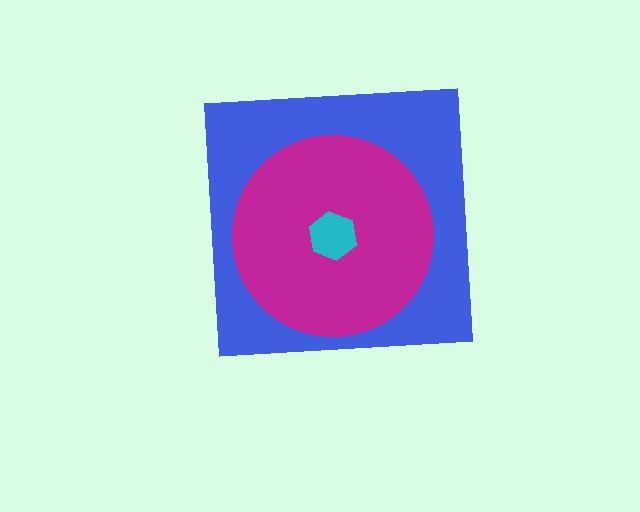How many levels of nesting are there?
3.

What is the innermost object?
The cyan hexagon.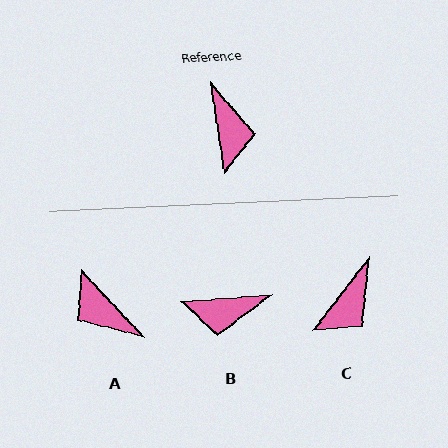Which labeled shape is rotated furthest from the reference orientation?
A, about 146 degrees away.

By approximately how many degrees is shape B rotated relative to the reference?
Approximately 94 degrees clockwise.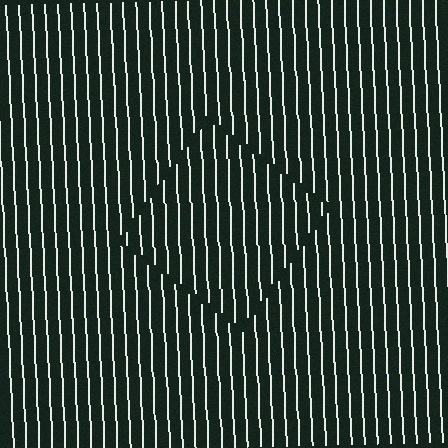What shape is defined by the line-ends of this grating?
An illusory square. The interior of the shape contains the same grating, shifted by half a period — the contour is defined by the phase discontinuity where line-ends from the inner and outer gratings abut.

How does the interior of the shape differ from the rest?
The interior of the shape contains the same grating, shifted by half a period — the contour is defined by the phase discontinuity where line-ends from the inner and outer gratings abut.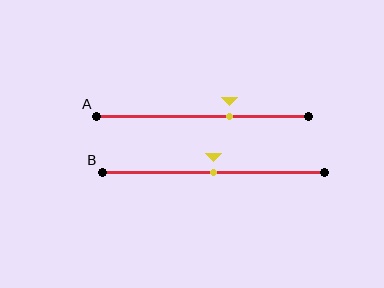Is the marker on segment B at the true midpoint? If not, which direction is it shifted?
Yes, the marker on segment B is at the true midpoint.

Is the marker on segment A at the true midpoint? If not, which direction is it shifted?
No, the marker on segment A is shifted to the right by about 13% of the segment length.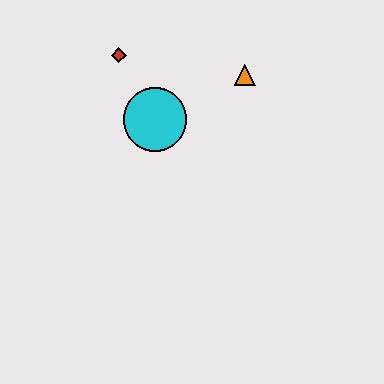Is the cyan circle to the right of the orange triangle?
No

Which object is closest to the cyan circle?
The red diamond is closest to the cyan circle.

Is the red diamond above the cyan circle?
Yes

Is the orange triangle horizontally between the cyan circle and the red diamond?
No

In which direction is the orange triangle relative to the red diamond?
The orange triangle is to the right of the red diamond.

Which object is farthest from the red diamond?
The orange triangle is farthest from the red diamond.